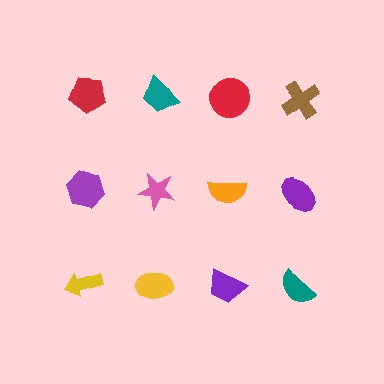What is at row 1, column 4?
A brown cross.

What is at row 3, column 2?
A yellow ellipse.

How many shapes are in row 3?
4 shapes.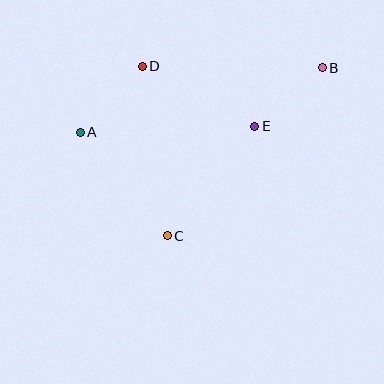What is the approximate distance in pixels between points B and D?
The distance between B and D is approximately 180 pixels.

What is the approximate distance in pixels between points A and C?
The distance between A and C is approximately 135 pixels.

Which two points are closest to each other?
Points B and E are closest to each other.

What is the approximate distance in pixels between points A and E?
The distance between A and E is approximately 175 pixels.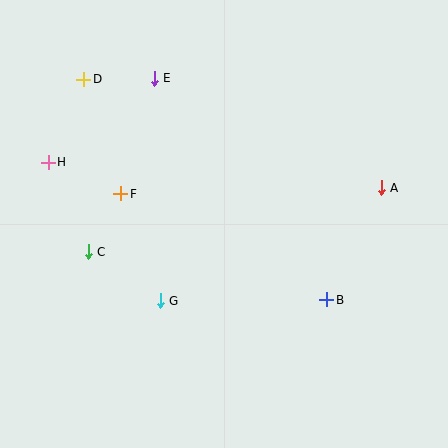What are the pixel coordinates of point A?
Point A is at (381, 188).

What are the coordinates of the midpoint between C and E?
The midpoint between C and E is at (121, 165).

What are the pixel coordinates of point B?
Point B is at (327, 300).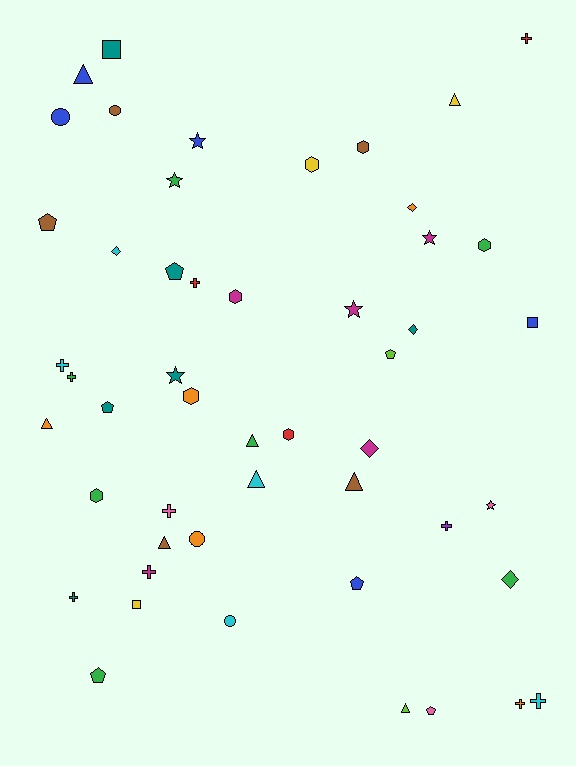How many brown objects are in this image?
There are 5 brown objects.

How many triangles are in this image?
There are 8 triangles.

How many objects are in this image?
There are 50 objects.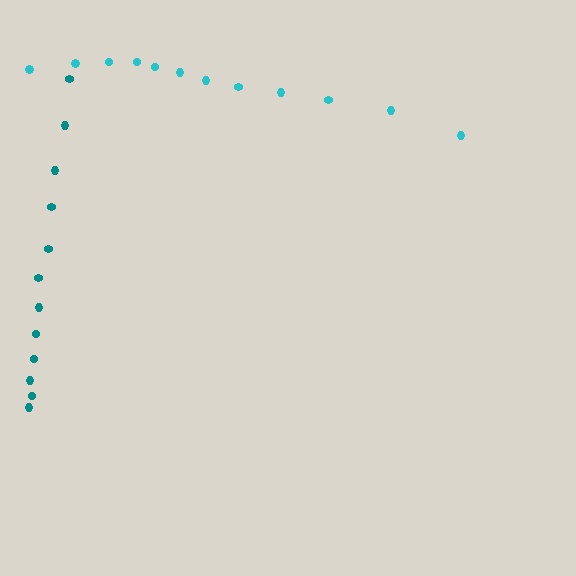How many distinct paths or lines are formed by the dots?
There are 2 distinct paths.